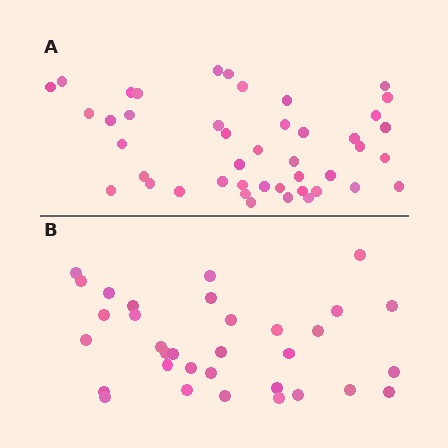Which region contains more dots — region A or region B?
Region A (the top region) has more dots.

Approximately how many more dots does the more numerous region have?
Region A has roughly 12 or so more dots than region B.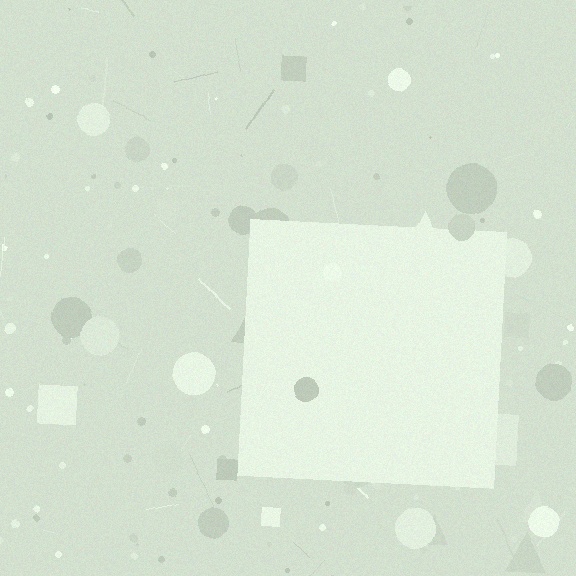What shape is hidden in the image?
A square is hidden in the image.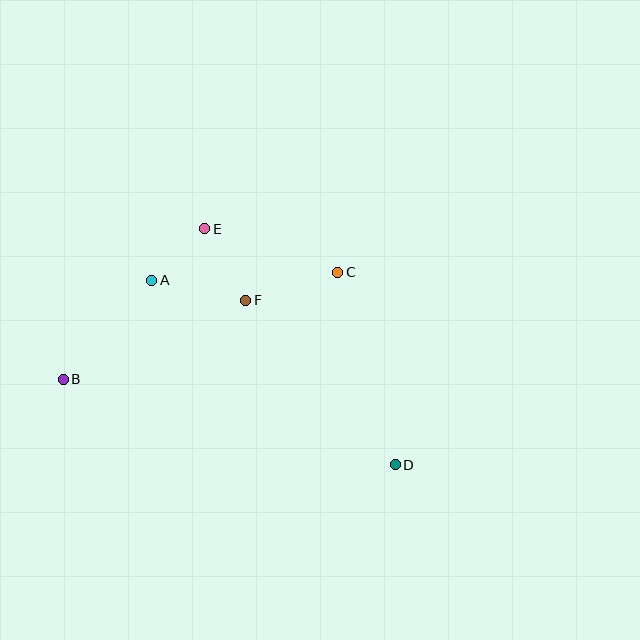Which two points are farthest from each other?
Points B and D are farthest from each other.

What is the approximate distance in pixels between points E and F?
The distance between E and F is approximately 82 pixels.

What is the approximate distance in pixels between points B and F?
The distance between B and F is approximately 199 pixels.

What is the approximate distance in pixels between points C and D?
The distance between C and D is approximately 201 pixels.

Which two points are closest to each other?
Points A and E are closest to each other.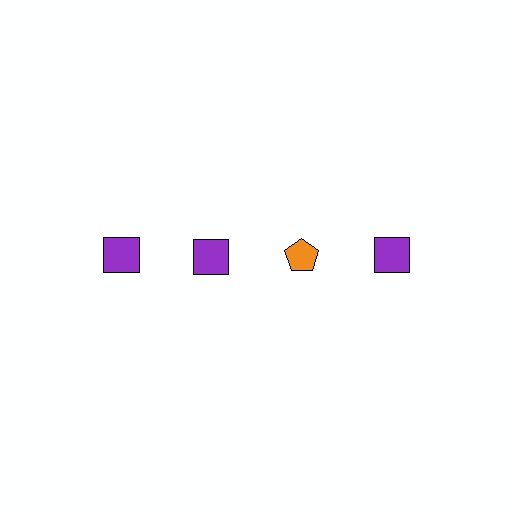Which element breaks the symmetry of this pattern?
The orange pentagon in the top row, center column breaks the symmetry. All other shapes are purple squares.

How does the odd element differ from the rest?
It differs in both color (orange instead of purple) and shape (pentagon instead of square).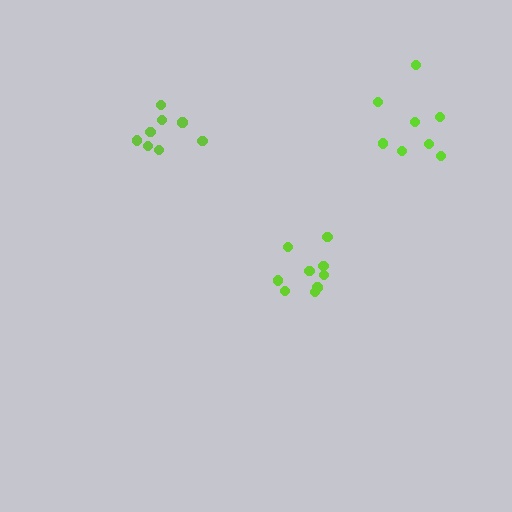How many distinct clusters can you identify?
There are 3 distinct clusters.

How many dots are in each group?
Group 1: 9 dots, Group 2: 8 dots, Group 3: 8 dots (25 total).